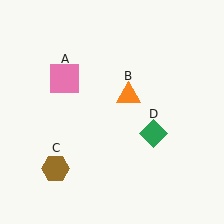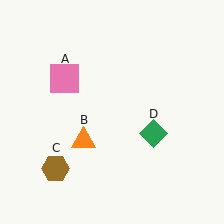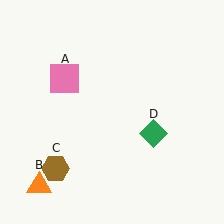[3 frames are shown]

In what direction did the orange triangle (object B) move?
The orange triangle (object B) moved down and to the left.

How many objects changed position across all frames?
1 object changed position: orange triangle (object B).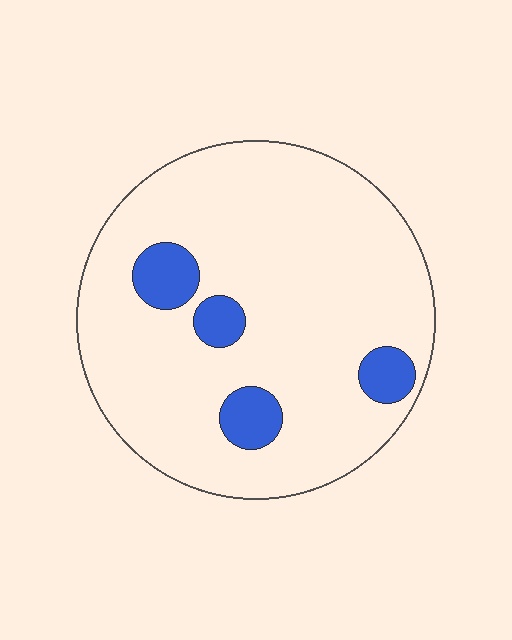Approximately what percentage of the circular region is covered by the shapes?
Approximately 10%.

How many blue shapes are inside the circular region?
4.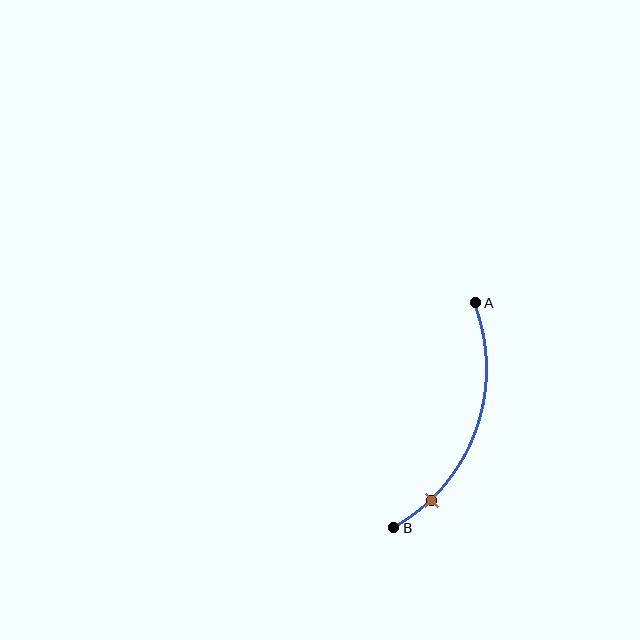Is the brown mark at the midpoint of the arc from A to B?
No. The brown mark lies on the arc but is closer to endpoint B. The arc midpoint would be at the point on the curve equidistant along the arc from both A and B.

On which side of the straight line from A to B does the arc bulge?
The arc bulges to the right of the straight line connecting A and B.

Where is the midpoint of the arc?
The arc midpoint is the point on the curve farthest from the straight line joining A and B. It sits to the right of that line.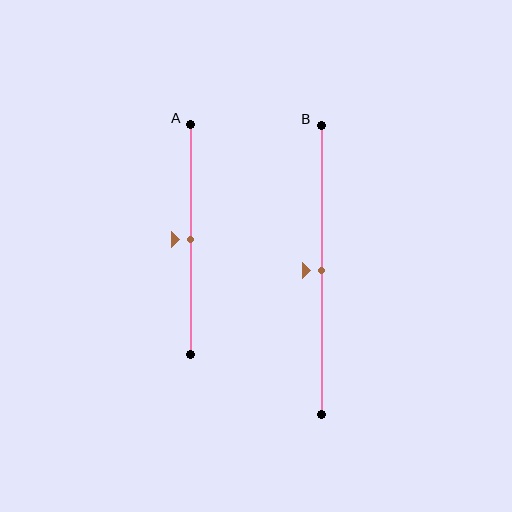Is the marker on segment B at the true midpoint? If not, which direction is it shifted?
Yes, the marker on segment B is at the true midpoint.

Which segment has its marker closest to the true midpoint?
Segment A has its marker closest to the true midpoint.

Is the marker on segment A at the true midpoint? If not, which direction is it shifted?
Yes, the marker on segment A is at the true midpoint.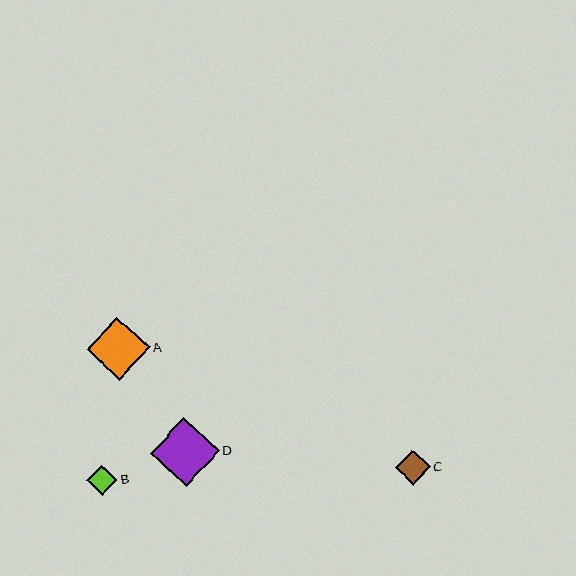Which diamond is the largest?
Diamond D is the largest with a size of approximately 69 pixels.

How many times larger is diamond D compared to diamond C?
Diamond D is approximately 2.0 times the size of diamond C.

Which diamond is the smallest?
Diamond B is the smallest with a size of approximately 30 pixels.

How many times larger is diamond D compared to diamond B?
Diamond D is approximately 2.2 times the size of diamond B.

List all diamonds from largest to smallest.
From largest to smallest: D, A, C, B.